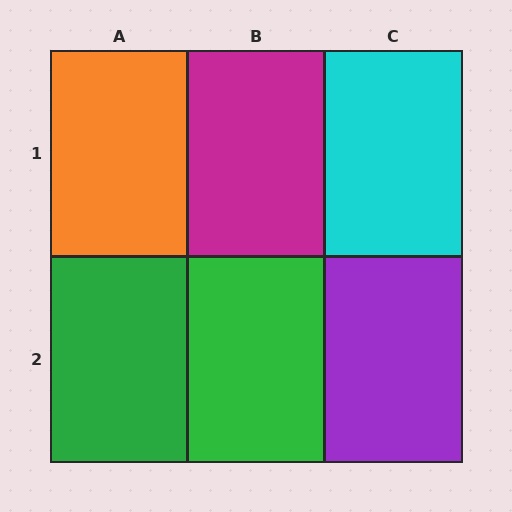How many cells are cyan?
1 cell is cyan.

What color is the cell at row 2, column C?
Purple.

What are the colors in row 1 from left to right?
Orange, magenta, cyan.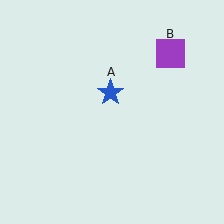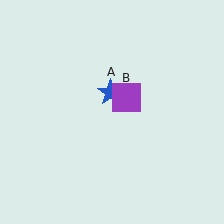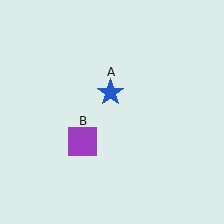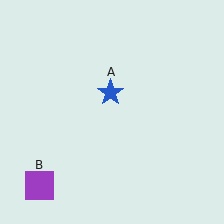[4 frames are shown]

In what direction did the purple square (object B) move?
The purple square (object B) moved down and to the left.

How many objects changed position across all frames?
1 object changed position: purple square (object B).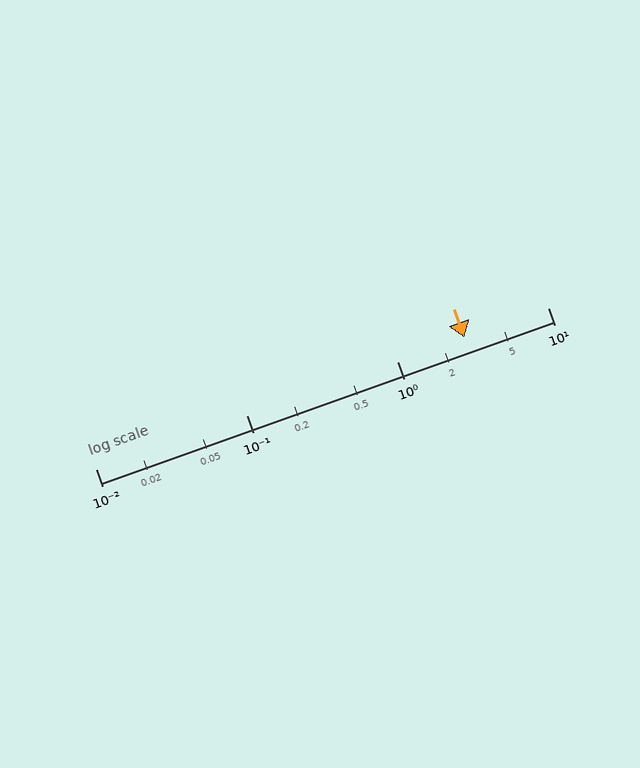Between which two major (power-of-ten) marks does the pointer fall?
The pointer is between 1 and 10.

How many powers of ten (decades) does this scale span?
The scale spans 3 decades, from 0.01 to 10.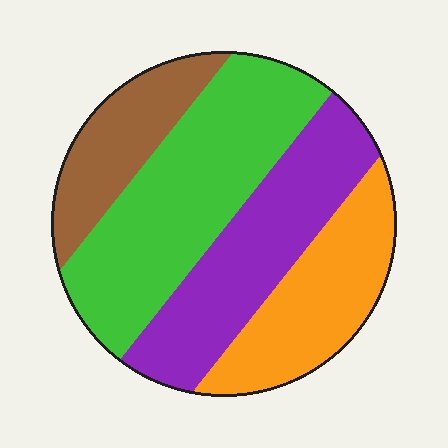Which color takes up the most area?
Green, at roughly 35%.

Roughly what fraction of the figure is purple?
Purple takes up about one quarter (1/4) of the figure.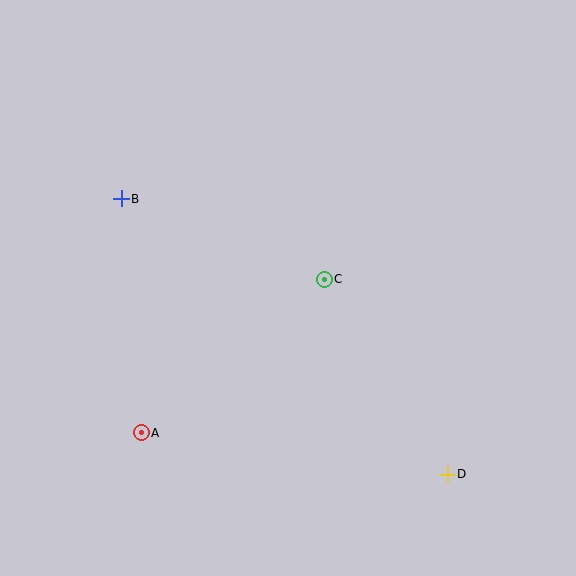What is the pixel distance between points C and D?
The distance between C and D is 231 pixels.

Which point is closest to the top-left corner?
Point B is closest to the top-left corner.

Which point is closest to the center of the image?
Point C at (324, 279) is closest to the center.